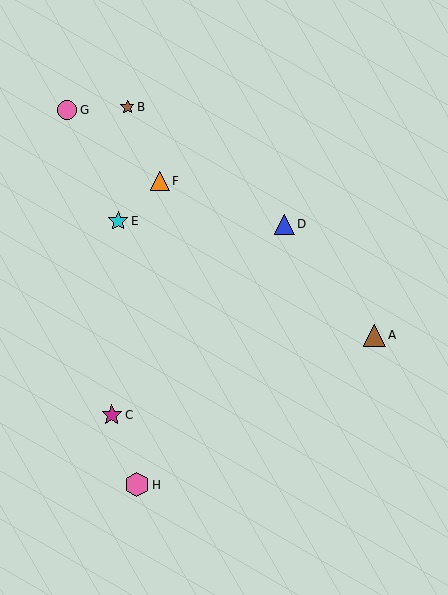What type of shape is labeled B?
Shape B is a brown star.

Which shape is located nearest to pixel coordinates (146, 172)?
The orange triangle (labeled F) at (160, 181) is nearest to that location.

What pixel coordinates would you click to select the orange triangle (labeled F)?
Click at (160, 181) to select the orange triangle F.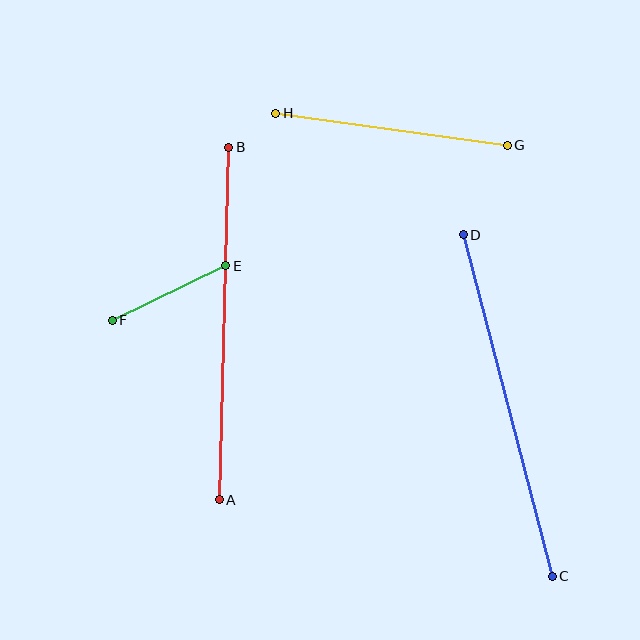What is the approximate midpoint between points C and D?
The midpoint is at approximately (508, 405) pixels.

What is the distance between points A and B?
The distance is approximately 353 pixels.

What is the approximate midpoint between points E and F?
The midpoint is at approximately (169, 293) pixels.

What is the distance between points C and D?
The distance is approximately 353 pixels.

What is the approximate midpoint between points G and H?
The midpoint is at approximately (391, 129) pixels.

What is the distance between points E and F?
The distance is approximately 126 pixels.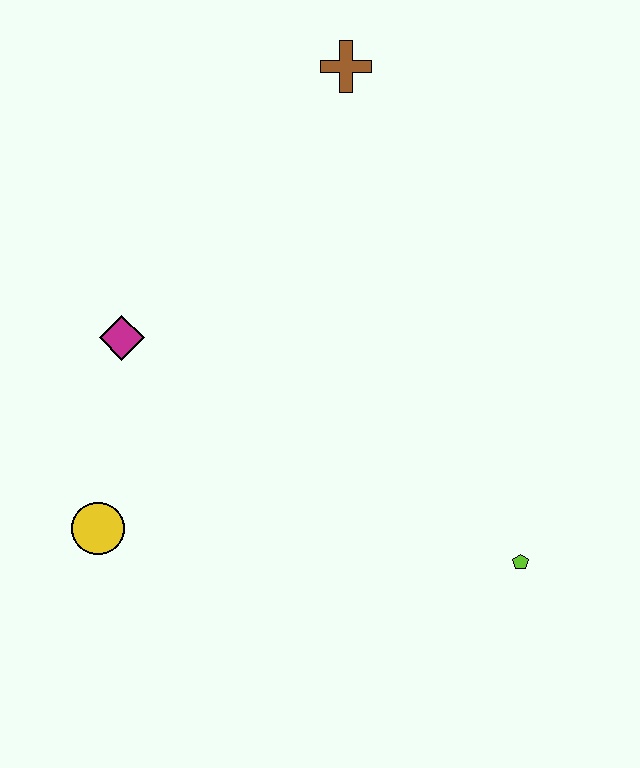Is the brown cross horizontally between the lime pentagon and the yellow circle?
Yes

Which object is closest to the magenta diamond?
The yellow circle is closest to the magenta diamond.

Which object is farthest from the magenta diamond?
The lime pentagon is farthest from the magenta diamond.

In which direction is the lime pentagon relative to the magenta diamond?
The lime pentagon is to the right of the magenta diamond.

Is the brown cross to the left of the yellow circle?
No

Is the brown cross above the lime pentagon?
Yes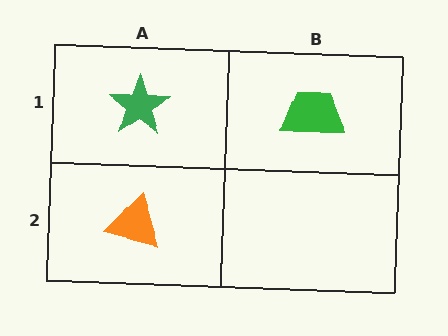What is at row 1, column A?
A green star.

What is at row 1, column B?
A green trapezoid.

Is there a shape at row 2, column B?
No, that cell is empty.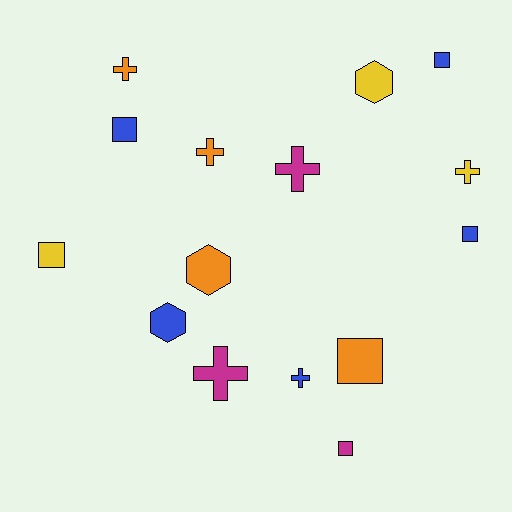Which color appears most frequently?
Blue, with 5 objects.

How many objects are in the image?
There are 15 objects.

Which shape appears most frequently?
Cross, with 6 objects.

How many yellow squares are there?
There is 1 yellow square.